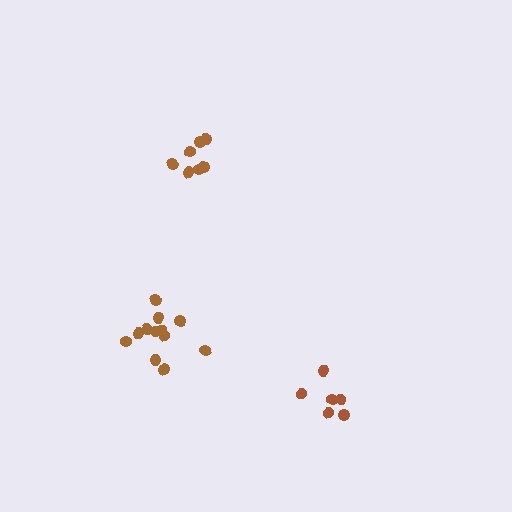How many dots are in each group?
Group 1: 12 dots, Group 2: 7 dots, Group 3: 6 dots (25 total).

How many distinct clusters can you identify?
There are 3 distinct clusters.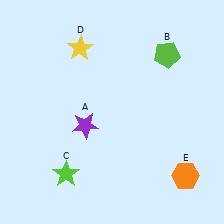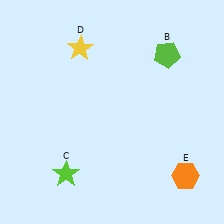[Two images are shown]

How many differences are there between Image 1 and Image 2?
There is 1 difference between the two images.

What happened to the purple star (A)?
The purple star (A) was removed in Image 2. It was in the bottom-left area of Image 1.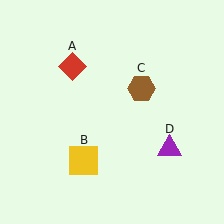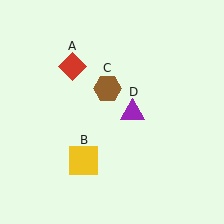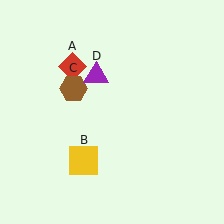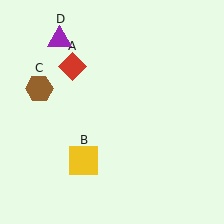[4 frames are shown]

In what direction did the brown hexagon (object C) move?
The brown hexagon (object C) moved left.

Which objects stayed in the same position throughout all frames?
Red diamond (object A) and yellow square (object B) remained stationary.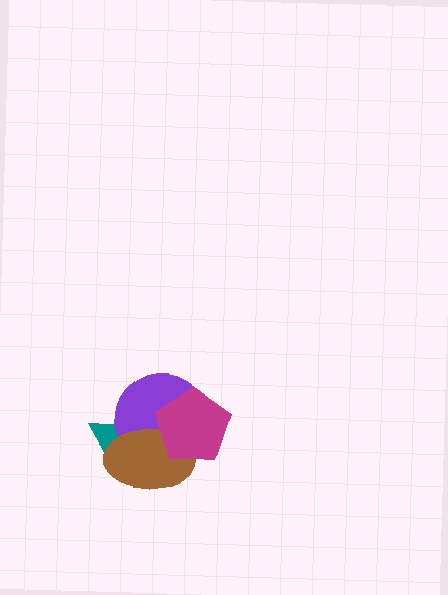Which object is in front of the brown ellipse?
The magenta pentagon is in front of the brown ellipse.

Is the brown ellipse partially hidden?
Yes, it is partially covered by another shape.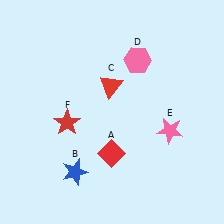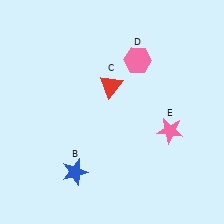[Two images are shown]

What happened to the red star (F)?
The red star (F) was removed in Image 2. It was in the bottom-left area of Image 1.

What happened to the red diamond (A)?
The red diamond (A) was removed in Image 2. It was in the bottom-left area of Image 1.